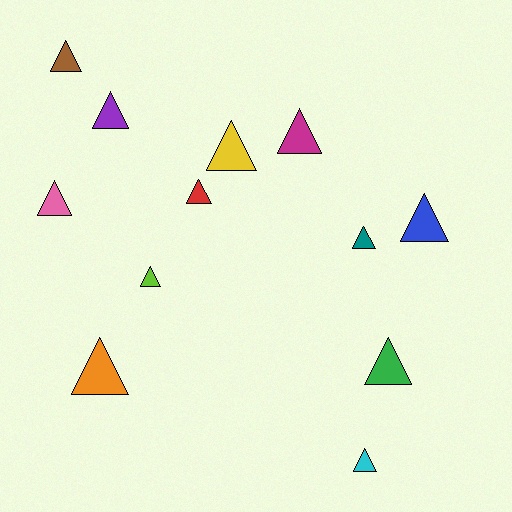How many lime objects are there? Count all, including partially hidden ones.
There is 1 lime object.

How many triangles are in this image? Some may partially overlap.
There are 12 triangles.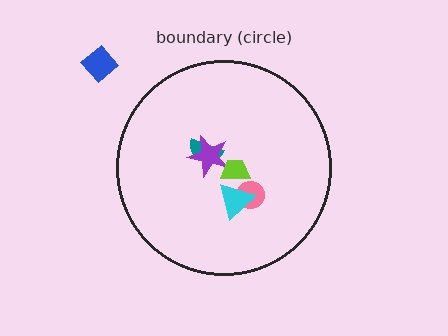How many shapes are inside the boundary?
5 inside, 1 outside.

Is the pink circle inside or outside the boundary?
Inside.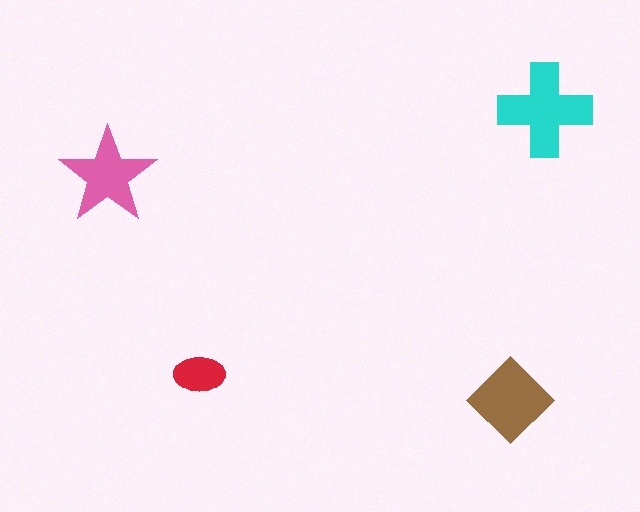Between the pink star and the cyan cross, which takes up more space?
The cyan cross.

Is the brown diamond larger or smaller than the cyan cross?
Smaller.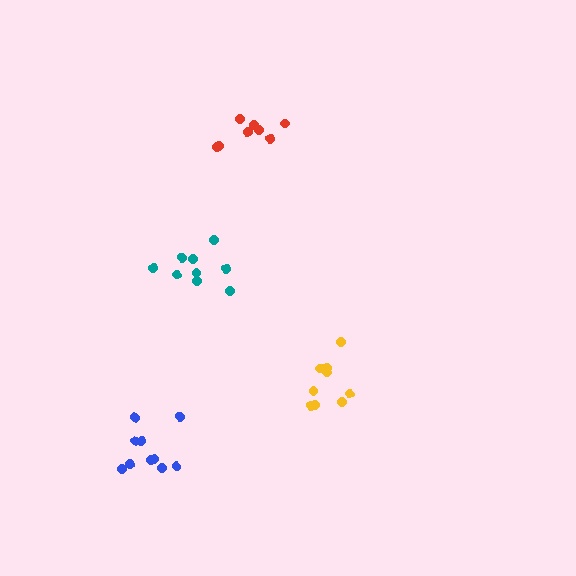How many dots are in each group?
Group 1: 10 dots, Group 2: 9 dots, Group 3: 10 dots, Group 4: 8 dots (37 total).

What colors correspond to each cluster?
The clusters are colored: yellow, teal, blue, red.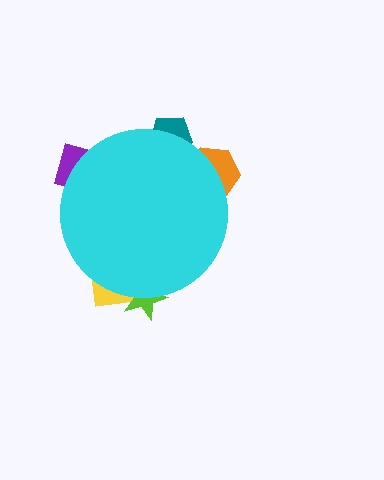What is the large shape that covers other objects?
A cyan circle.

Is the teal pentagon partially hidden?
Yes, the teal pentagon is partially hidden behind the cyan circle.